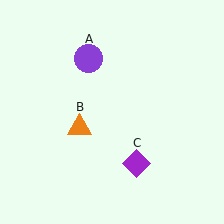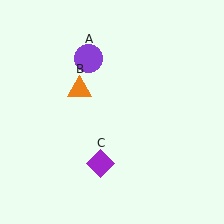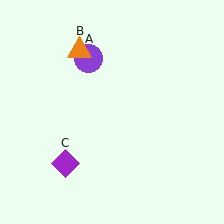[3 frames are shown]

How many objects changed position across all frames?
2 objects changed position: orange triangle (object B), purple diamond (object C).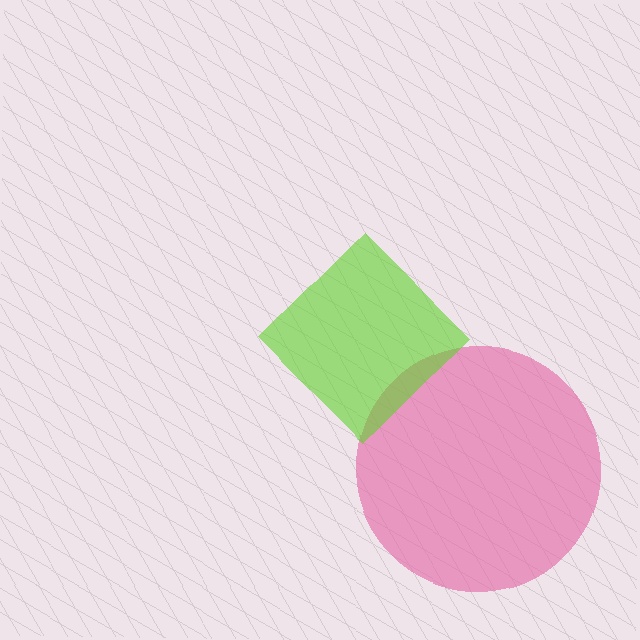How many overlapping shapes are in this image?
There are 2 overlapping shapes in the image.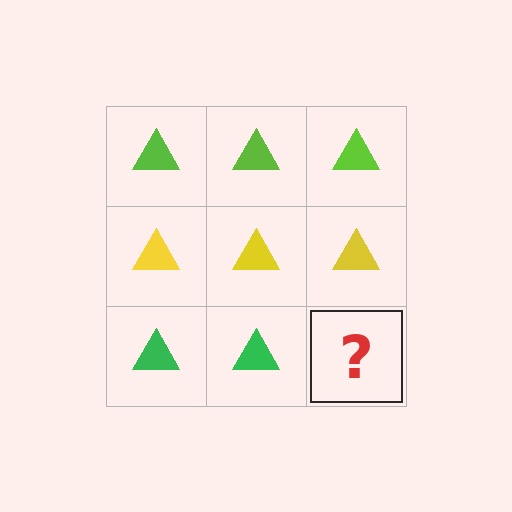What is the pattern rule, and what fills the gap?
The rule is that each row has a consistent color. The gap should be filled with a green triangle.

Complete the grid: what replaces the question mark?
The question mark should be replaced with a green triangle.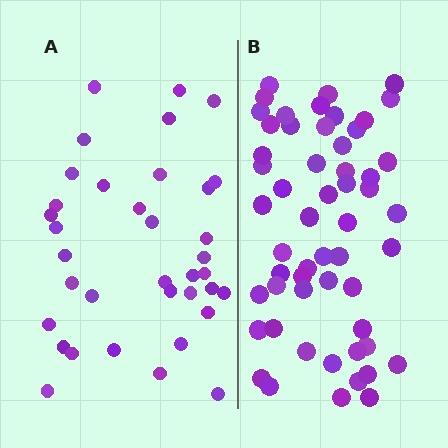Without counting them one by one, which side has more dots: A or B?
Region B (the right region) has more dots.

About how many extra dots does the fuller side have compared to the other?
Region B has approximately 20 more dots than region A.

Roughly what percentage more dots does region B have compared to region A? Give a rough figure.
About 55% more.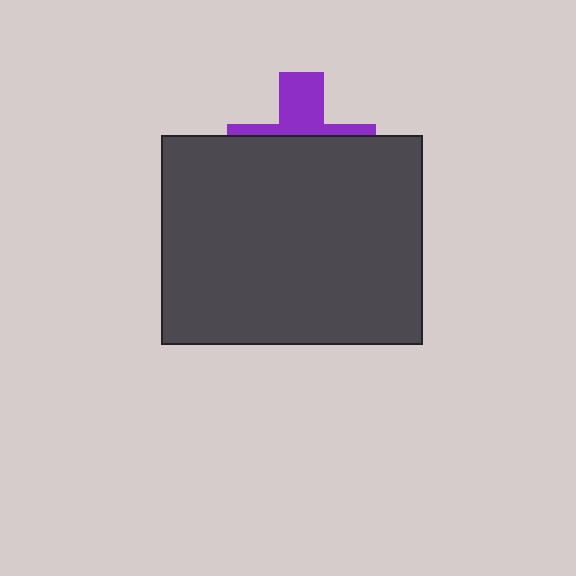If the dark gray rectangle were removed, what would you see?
You would see the complete purple cross.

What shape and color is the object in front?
The object in front is a dark gray rectangle.